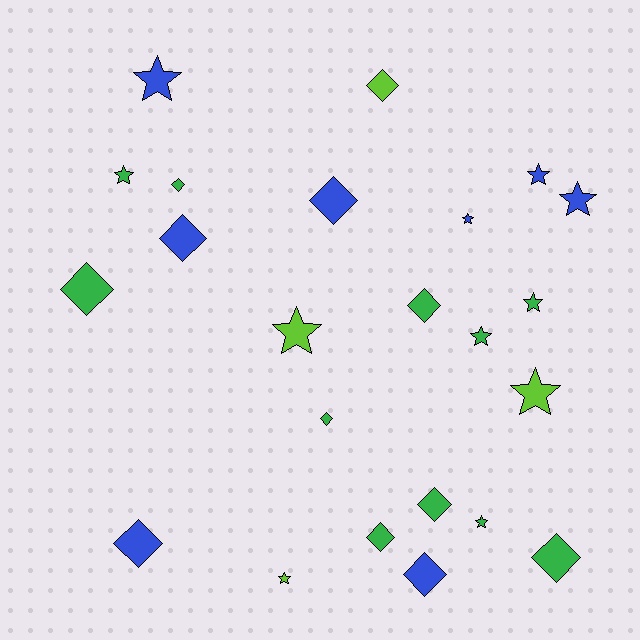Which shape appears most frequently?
Diamond, with 12 objects.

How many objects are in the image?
There are 23 objects.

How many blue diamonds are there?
There are 4 blue diamonds.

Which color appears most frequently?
Green, with 11 objects.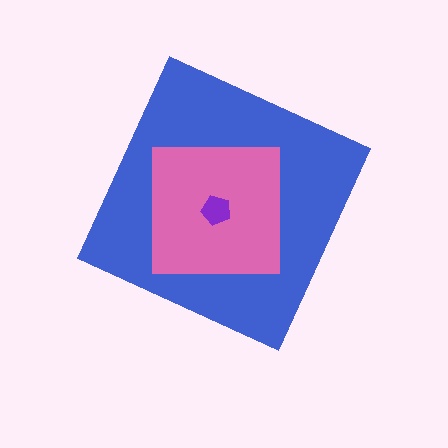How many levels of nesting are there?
3.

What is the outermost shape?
The blue diamond.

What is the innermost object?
The purple pentagon.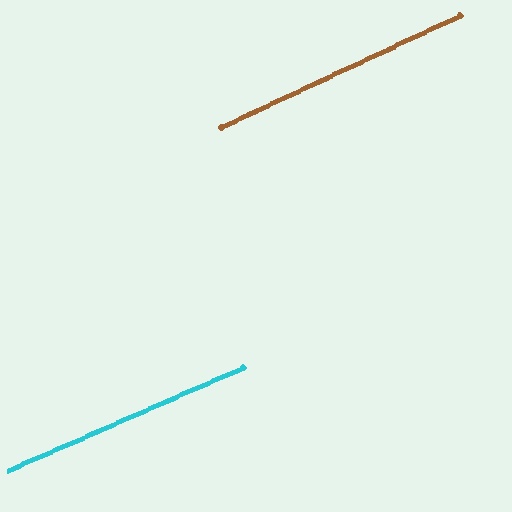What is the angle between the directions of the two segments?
Approximately 2 degrees.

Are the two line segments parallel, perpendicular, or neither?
Parallel — their directions differ by only 1.7°.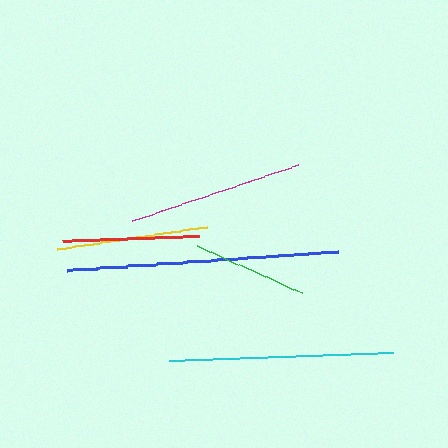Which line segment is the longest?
The blue line is the longest at approximately 271 pixels.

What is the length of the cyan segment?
The cyan segment is approximately 223 pixels long.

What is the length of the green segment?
The green segment is approximately 115 pixels long.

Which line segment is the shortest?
The green line is the shortest at approximately 115 pixels.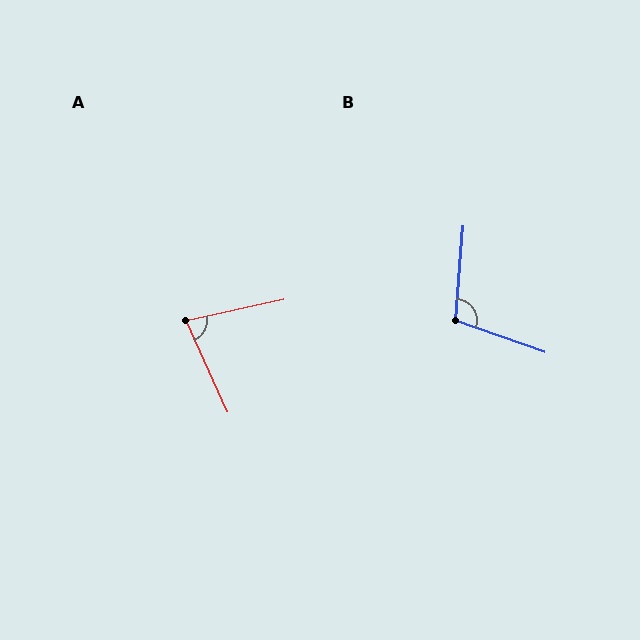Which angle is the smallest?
A, at approximately 78 degrees.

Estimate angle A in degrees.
Approximately 78 degrees.